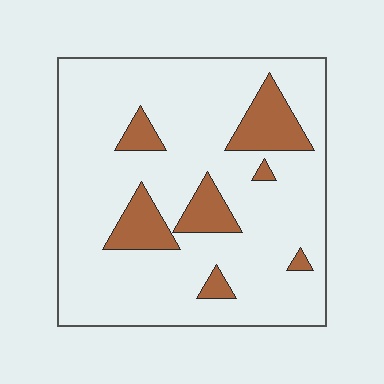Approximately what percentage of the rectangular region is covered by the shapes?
Approximately 15%.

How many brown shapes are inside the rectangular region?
7.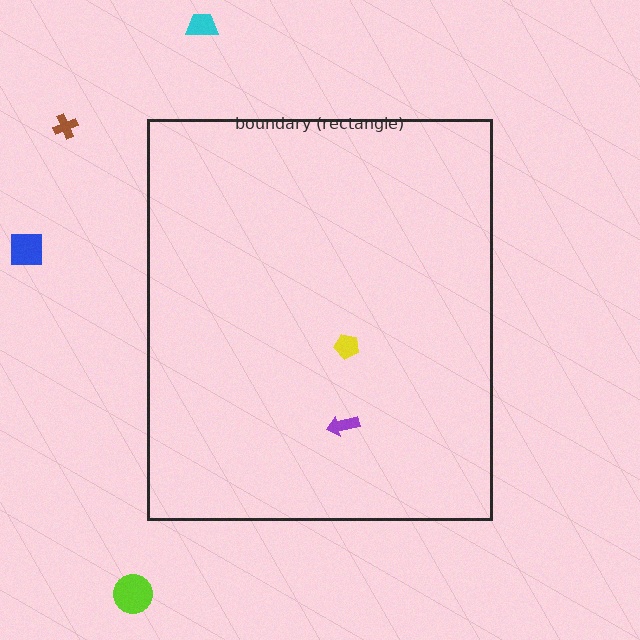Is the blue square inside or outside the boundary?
Outside.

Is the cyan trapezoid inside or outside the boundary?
Outside.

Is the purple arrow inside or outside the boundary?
Inside.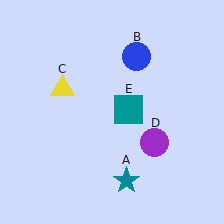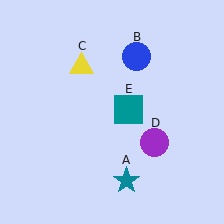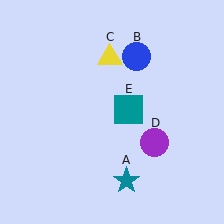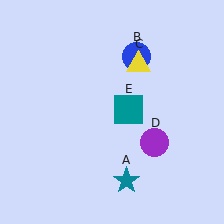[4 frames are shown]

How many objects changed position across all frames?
1 object changed position: yellow triangle (object C).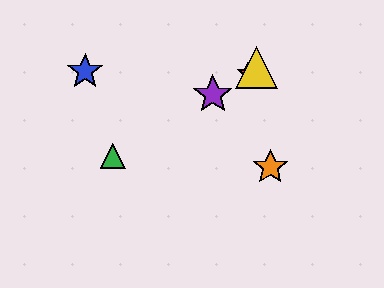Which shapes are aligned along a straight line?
The red star, the green triangle, the yellow triangle, the purple star are aligned along a straight line.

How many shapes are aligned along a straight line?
4 shapes (the red star, the green triangle, the yellow triangle, the purple star) are aligned along a straight line.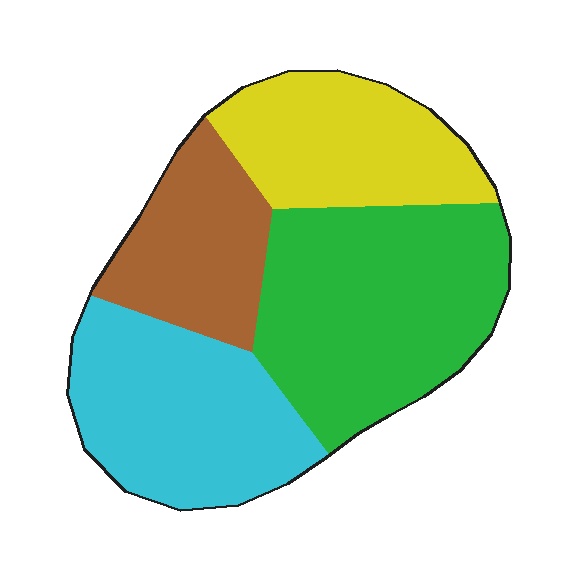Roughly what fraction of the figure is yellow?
Yellow covers 21% of the figure.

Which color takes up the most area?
Green, at roughly 35%.